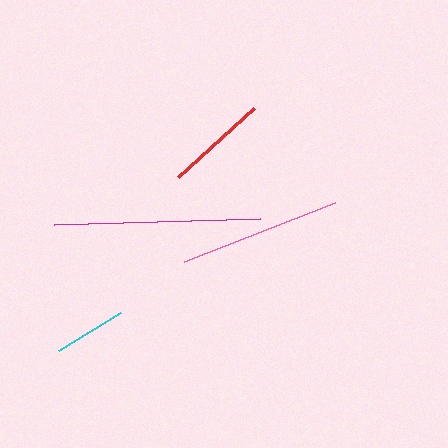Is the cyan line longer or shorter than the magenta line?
The magenta line is longer than the cyan line.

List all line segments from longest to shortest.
From longest to shortest: magenta, pink, red, cyan.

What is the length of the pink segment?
The pink segment is approximately 162 pixels long.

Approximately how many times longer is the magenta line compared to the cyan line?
The magenta line is approximately 2.8 times the length of the cyan line.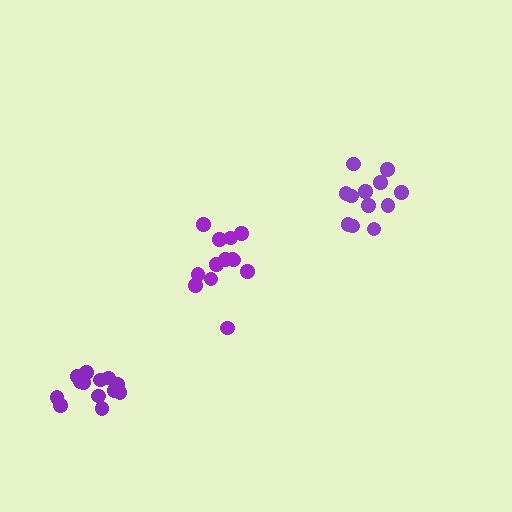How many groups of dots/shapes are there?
There are 3 groups.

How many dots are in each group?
Group 1: 12 dots, Group 2: 13 dots, Group 3: 13 dots (38 total).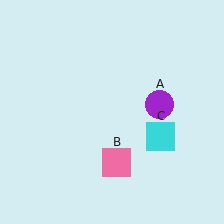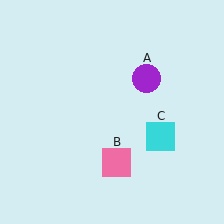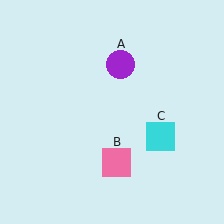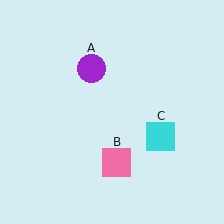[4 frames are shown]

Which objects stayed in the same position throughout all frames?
Pink square (object B) and cyan square (object C) remained stationary.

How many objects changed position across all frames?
1 object changed position: purple circle (object A).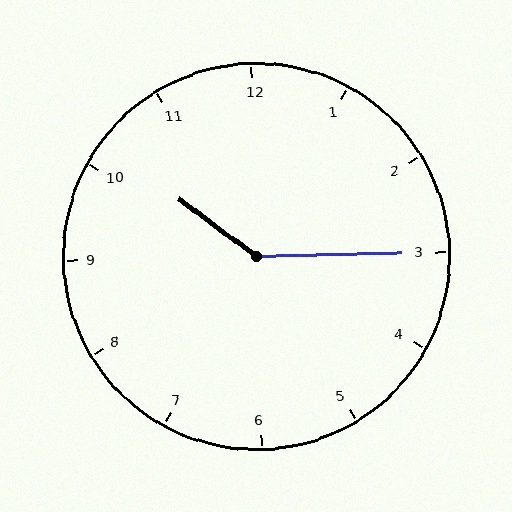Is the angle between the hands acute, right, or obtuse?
It is obtuse.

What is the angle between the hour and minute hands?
Approximately 142 degrees.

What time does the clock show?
10:15.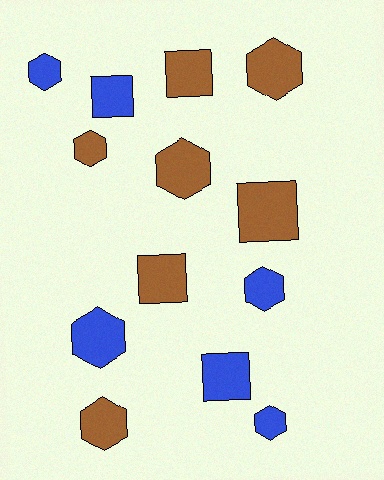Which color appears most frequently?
Brown, with 7 objects.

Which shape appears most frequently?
Hexagon, with 8 objects.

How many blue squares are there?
There are 2 blue squares.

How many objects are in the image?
There are 13 objects.